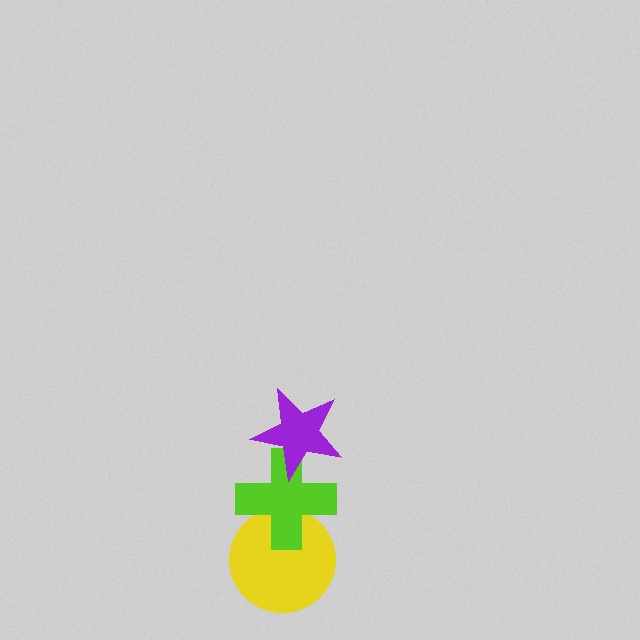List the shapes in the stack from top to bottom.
From top to bottom: the purple star, the lime cross, the yellow circle.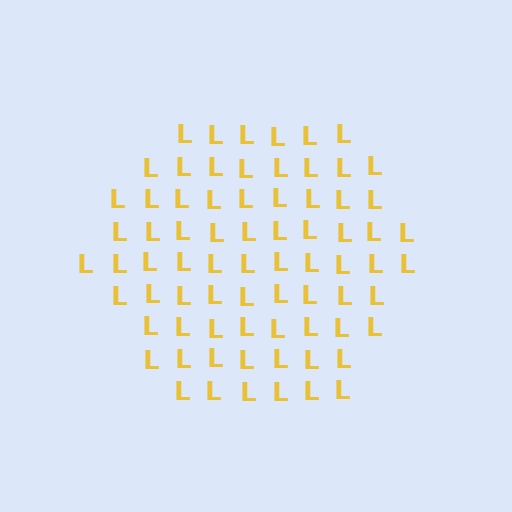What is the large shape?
The large shape is a hexagon.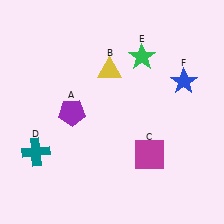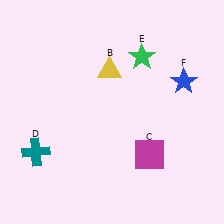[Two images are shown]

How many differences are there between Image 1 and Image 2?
There is 1 difference between the two images.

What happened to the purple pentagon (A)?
The purple pentagon (A) was removed in Image 2. It was in the bottom-left area of Image 1.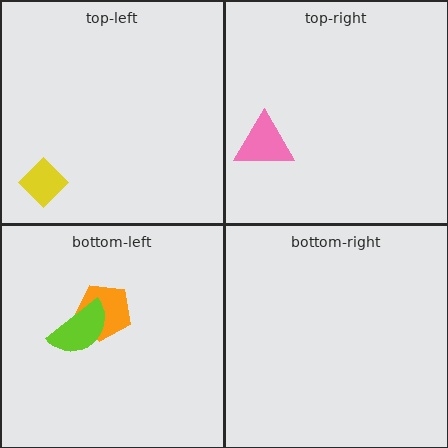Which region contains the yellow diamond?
The top-left region.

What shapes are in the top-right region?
The pink triangle.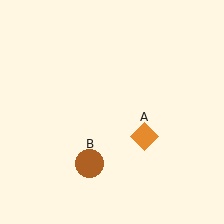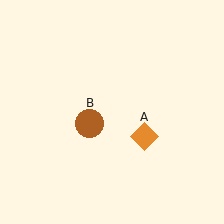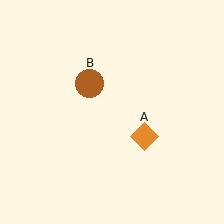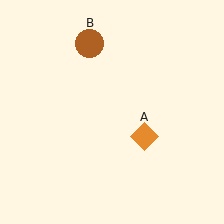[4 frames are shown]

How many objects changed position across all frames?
1 object changed position: brown circle (object B).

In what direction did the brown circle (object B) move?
The brown circle (object B) moved up.